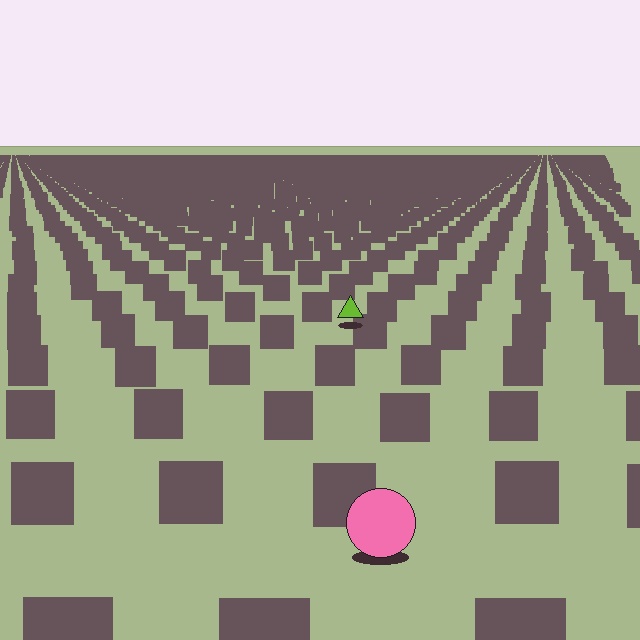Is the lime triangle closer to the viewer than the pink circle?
No. The pink circle is closer — you can tell from the texture gradient: the ground texture is coarser near it.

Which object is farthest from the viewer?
The lime triangle is farthest from the viewer. It appears smaller and the ground texture around it is denser.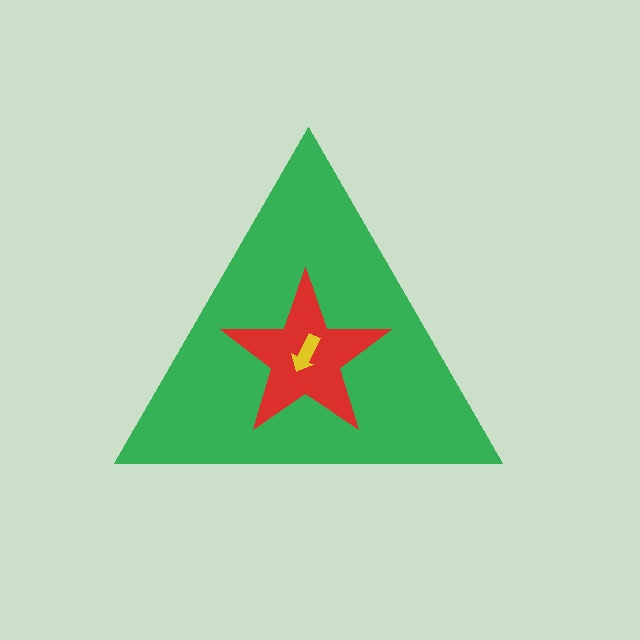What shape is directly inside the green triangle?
The red star.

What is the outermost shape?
The green triangle.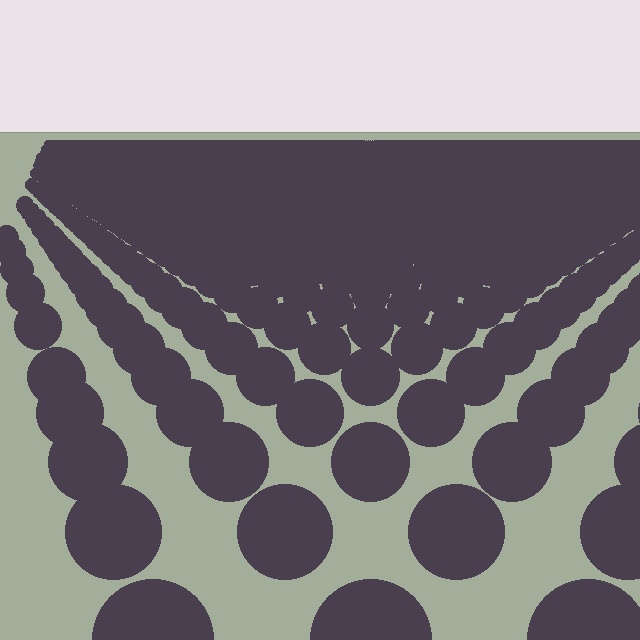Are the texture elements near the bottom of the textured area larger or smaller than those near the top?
Larger. Near the bottom, elements are closer to the viewer and appear at a bigger on-screen size.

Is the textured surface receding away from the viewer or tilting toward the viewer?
The surface is receding away from the viewer. Texture elements get smaller and denser toward the top.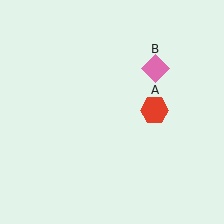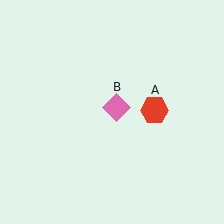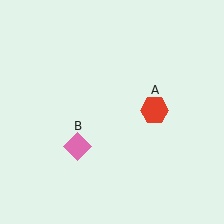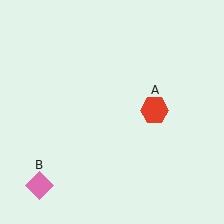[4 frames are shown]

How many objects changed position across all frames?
1 object changed position: pink diamond (object B).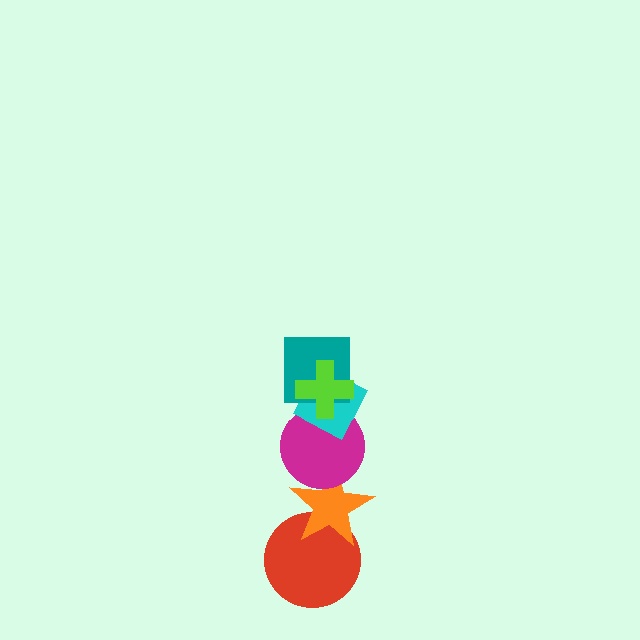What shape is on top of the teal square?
The lime cross is on top of the teal square.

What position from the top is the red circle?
The red circle is 6th from the top.